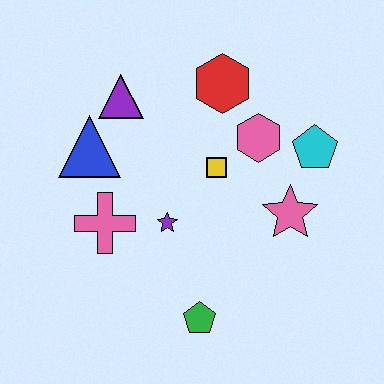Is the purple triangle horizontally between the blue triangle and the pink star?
Yes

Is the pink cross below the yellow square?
Yes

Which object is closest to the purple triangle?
The blue triangle is closest to the purple triangle.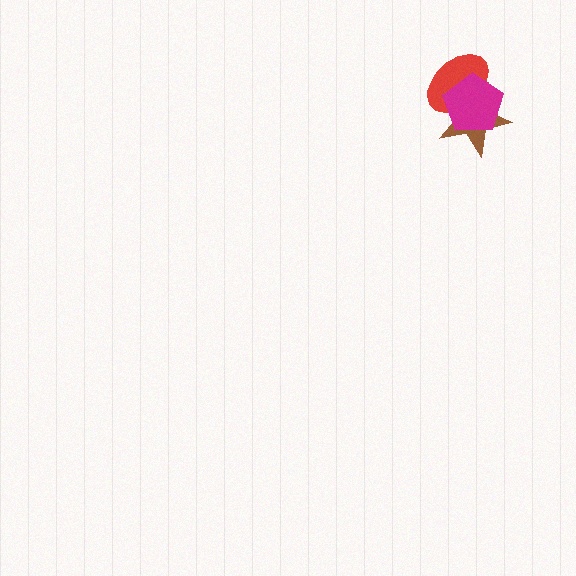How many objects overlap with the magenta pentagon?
2 objects overlap with the magenta pentagon.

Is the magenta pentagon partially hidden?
No, no other shape covers it.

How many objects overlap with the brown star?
2 objects overlap with the brown star.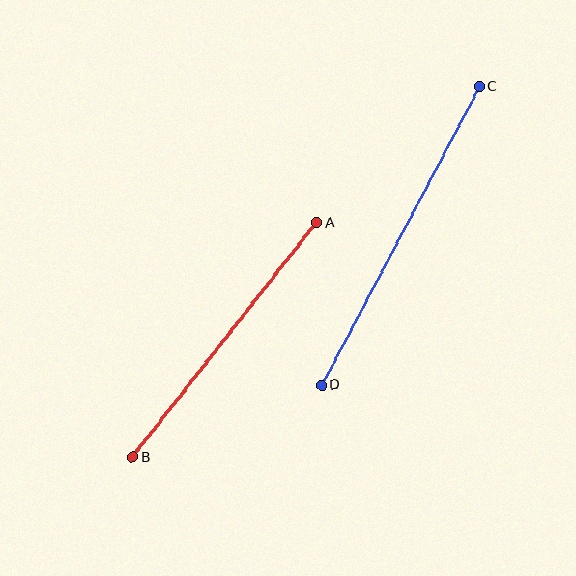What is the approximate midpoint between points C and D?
The midpoint is at approximately (400, 236) pixels.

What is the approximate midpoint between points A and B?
The midpoint is at approximately (224, 340) pixels.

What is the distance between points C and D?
The distance is approximately 338 pixels.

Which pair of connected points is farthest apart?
Points C and D are farthest apart.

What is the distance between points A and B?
The distance is approximately 298 pixels.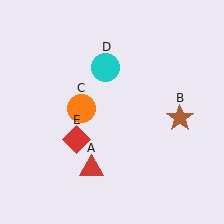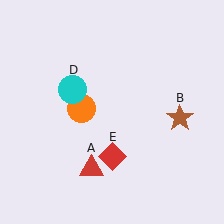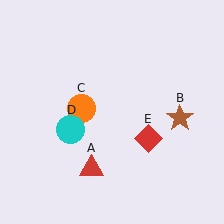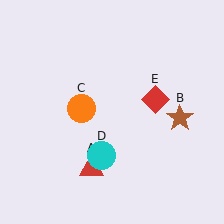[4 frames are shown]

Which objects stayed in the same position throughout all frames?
Red triangle (object A) and brown star (object B) and orange circle (object C) remained stationary.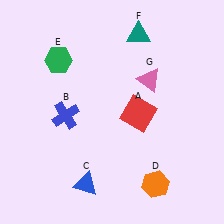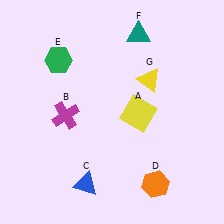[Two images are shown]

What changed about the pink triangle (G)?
In Image 1, G is pink. In Image 2, it changed to yellow.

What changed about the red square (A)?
In Image 1, A is red. In Image 2, it changed to yellow.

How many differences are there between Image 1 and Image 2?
There are 3 differences between the two images.